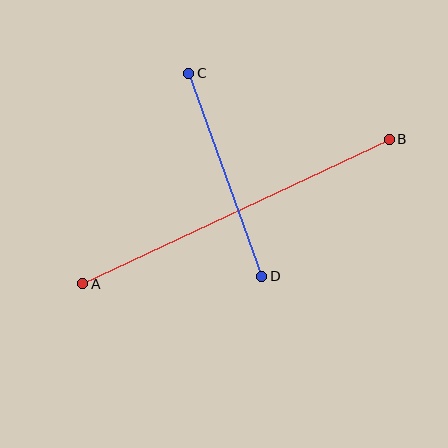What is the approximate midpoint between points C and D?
The midpoint is at approximately (225, 175) pixels.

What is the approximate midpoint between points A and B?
The midpoint is at approximately (236, 212) pixels.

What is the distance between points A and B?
The distance is approximately 339 pixels.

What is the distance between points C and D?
The distance is approximately 216 pixels.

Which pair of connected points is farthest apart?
Points A and B are farthest apart.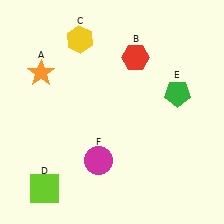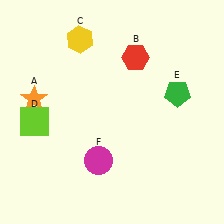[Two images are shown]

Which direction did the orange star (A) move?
The orange star (A) moved down.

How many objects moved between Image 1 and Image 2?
2 objects moved between the two images.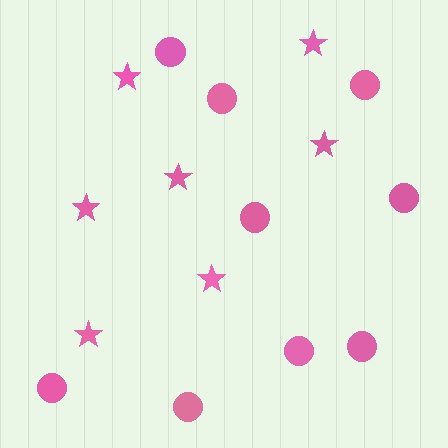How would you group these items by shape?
There are 2 groups: one group of stars (7) and one group of circles (9).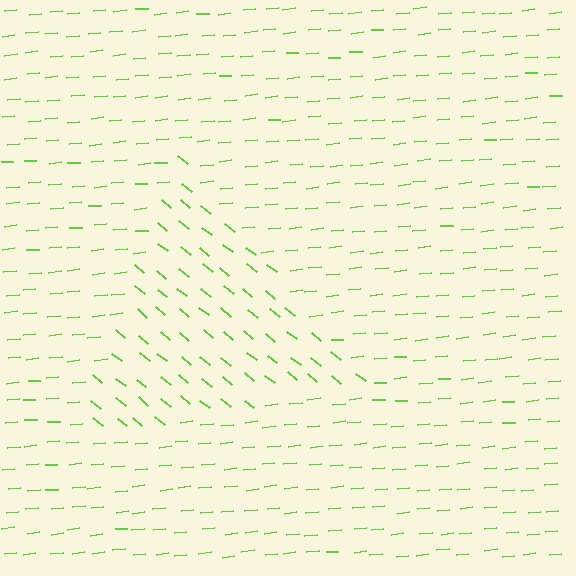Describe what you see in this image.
The image is filled with small lime line segments. A triangle region in the image has lines oriented differently from the surrounding lines, creating a visible texture boundary.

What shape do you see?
I see a triangle.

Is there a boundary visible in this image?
Yes, there is a texture boundary formed by a change in line orientation.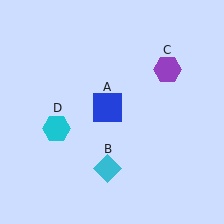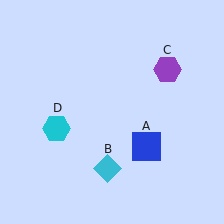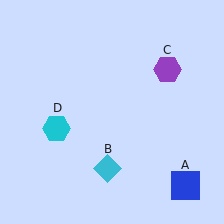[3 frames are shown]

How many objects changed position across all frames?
1 object changed position: blue square (object A).